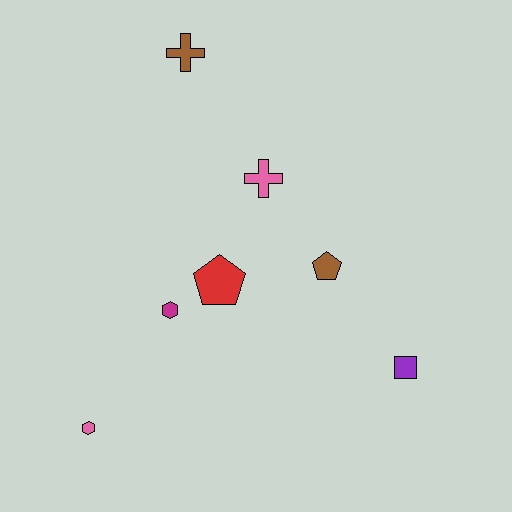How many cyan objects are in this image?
There are no cyan objects.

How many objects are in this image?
There are 7 objects.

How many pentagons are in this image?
There are 2 pentagons.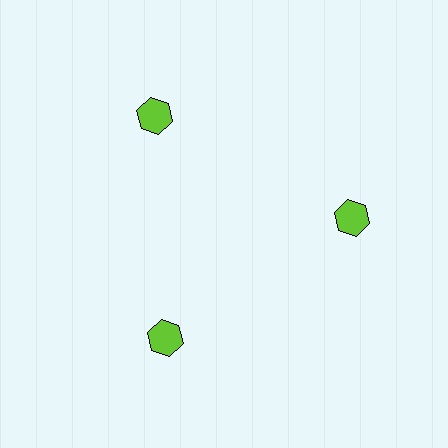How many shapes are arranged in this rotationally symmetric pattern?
There are 3 shapes, arranged in 3 groups of 1.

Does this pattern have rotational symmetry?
Yes, this pattern has 3-fold rotational symmetry. It looks the same after rotating 120 degrees around the center.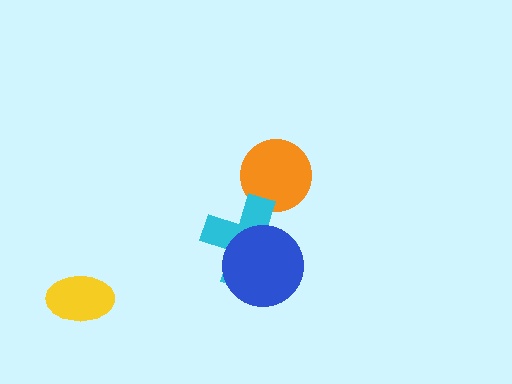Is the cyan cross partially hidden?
Yes, it is partially covered by another shape.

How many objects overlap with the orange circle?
1 object overlaps with the orange circle.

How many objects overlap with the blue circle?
1 object overlaps with the blue circle.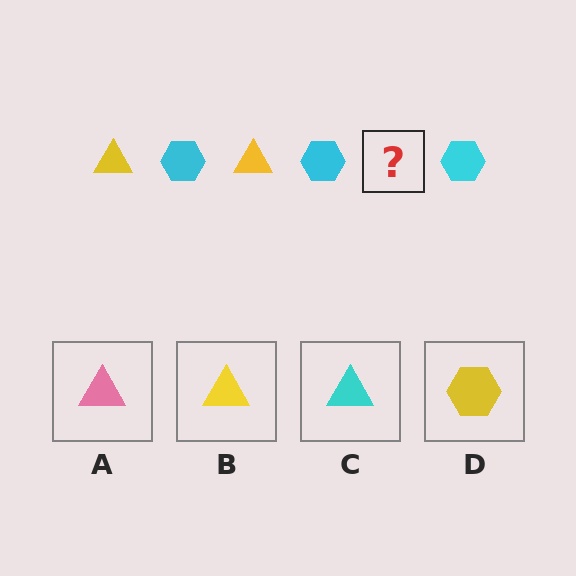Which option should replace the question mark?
Option B.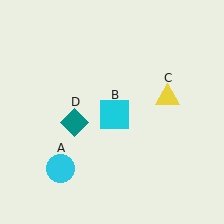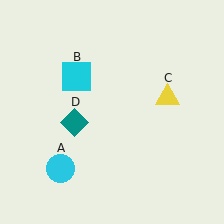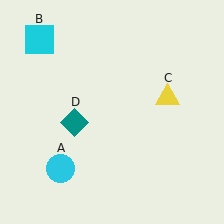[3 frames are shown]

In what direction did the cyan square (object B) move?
The cyan square (object B) moved up and to the left.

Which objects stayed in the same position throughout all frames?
Cyan circle (object A) and yellow triangle (object C) and teal diamond (object D) remained stationary.